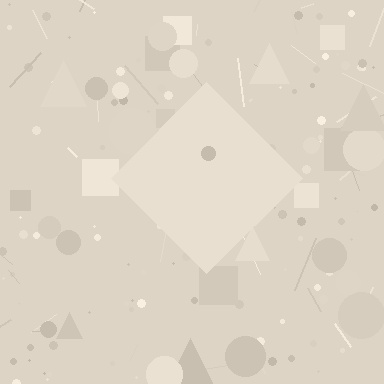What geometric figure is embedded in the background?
A diamond is embedded in the background.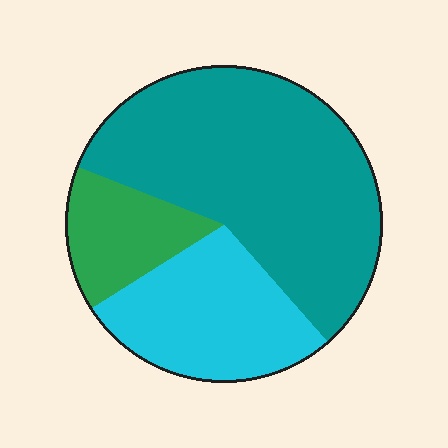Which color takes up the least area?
Green, at roughly 15%.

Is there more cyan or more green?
Cyan.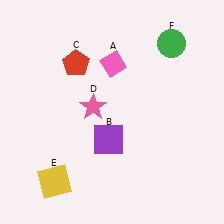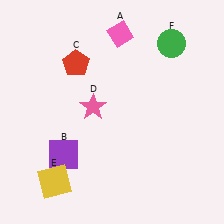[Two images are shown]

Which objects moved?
The objects that moved are: the pink diamond (A), the purple square (B).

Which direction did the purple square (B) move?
The purple square (B) moved left.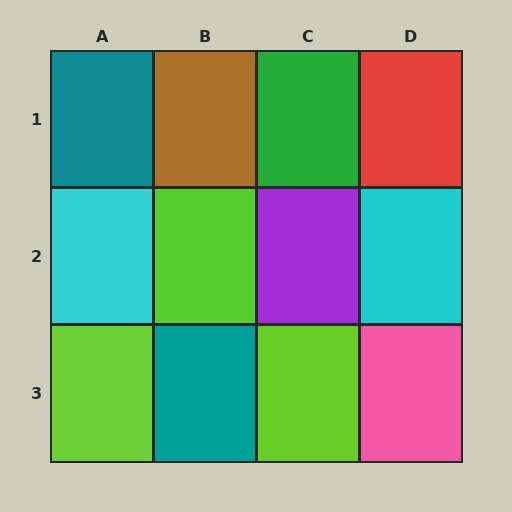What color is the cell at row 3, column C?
Lime.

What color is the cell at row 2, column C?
Purple.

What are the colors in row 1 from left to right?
Teal, brown, green, red.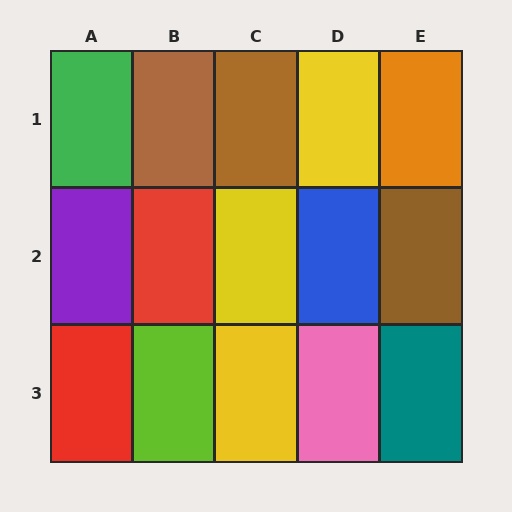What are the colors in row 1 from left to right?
Green, brown, brown, yellow, orange.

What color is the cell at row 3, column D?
Pink.